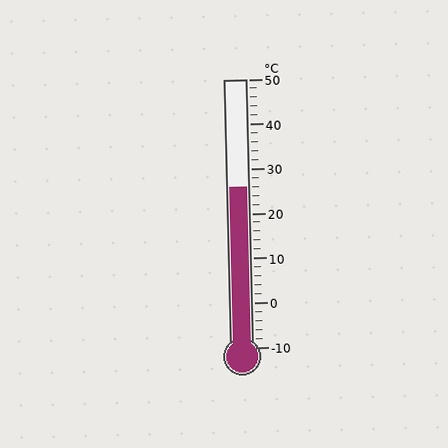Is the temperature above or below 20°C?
The temperature is above 20°C.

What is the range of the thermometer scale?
The thermometer scale ranges from -10°C to 50°C.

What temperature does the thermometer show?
The thermometer shows approximately 26°C.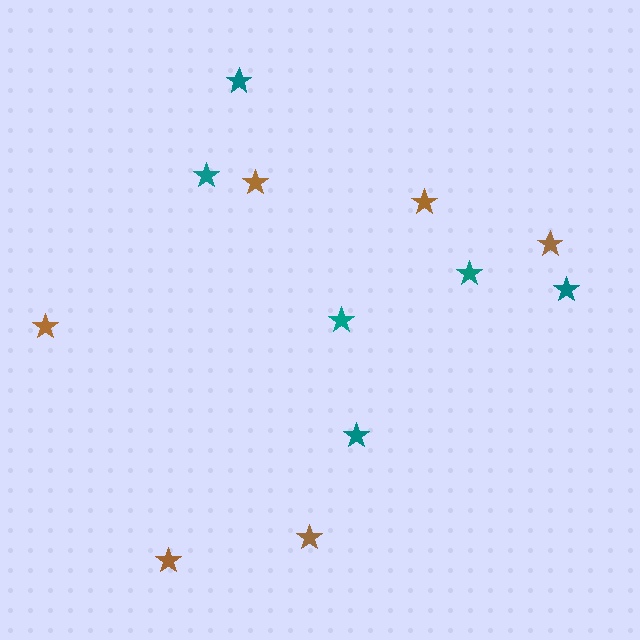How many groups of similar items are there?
There are 2 groups: one group of teal stars (6) and one group of brown stars (6).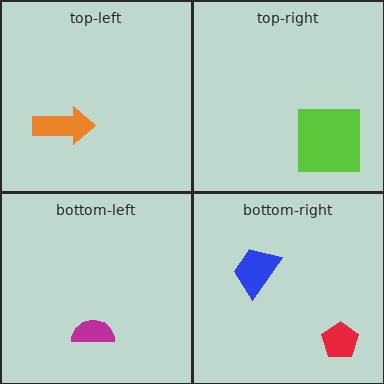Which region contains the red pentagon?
The bottom-right region.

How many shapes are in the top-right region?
1.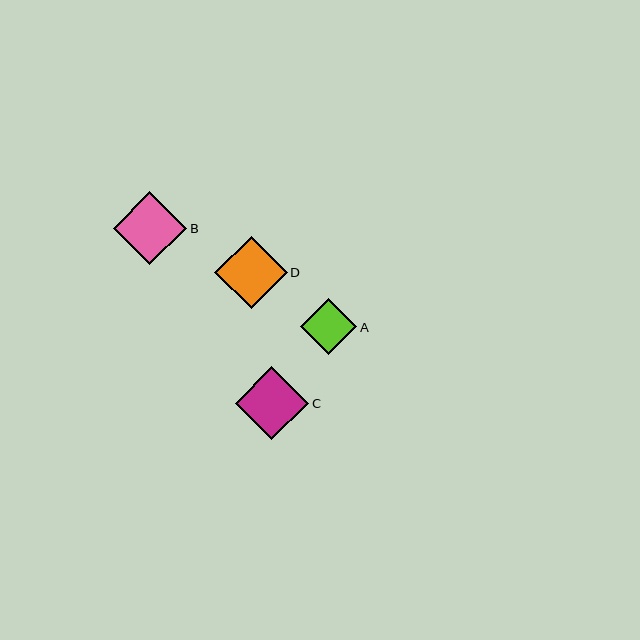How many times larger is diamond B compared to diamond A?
Diamond B is approximately 1.3 times the size of diamond A.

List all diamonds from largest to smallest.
From largest to smallest: C, B, D, A.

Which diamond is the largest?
Diamond C is the largest with a size of approximately 74 pixels.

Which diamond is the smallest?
Diamond A is the smallest with a size of approximately 56 pixels.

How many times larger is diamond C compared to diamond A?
Diamond C is approximately 1.3 times the size of diamond A.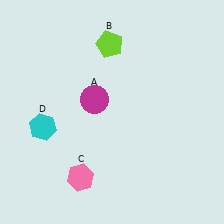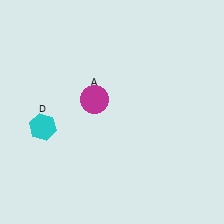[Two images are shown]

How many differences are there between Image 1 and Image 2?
There are 2 differences between the two images.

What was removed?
The pink hexagon (C), the lime pentagon (B) were removed in Image 2.